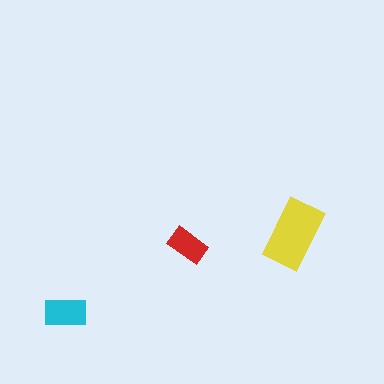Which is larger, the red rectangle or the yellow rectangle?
The yellow one.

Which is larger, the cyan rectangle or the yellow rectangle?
The yellow one.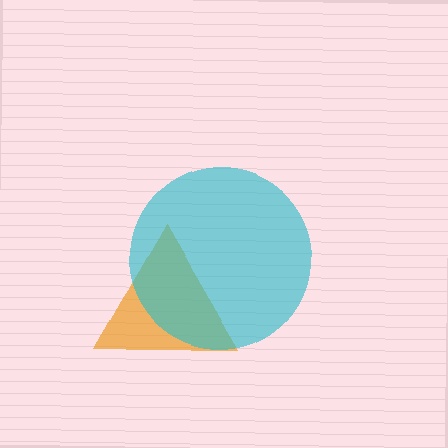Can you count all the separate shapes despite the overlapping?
Yes, there are 2 separate shapes.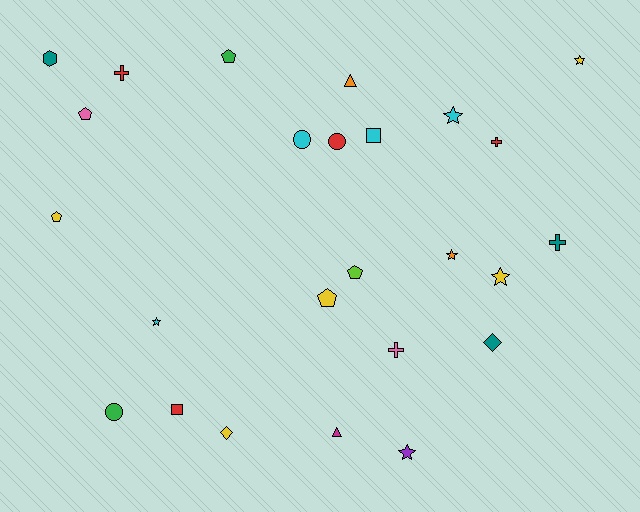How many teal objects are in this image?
There are 3 teal objects.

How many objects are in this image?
There are 25 objects.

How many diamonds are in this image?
There are 2 diamonds.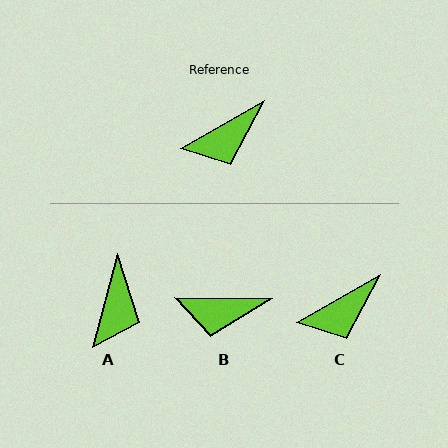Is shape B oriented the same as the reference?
No, it is off by about 31 degrees.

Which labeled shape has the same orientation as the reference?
C.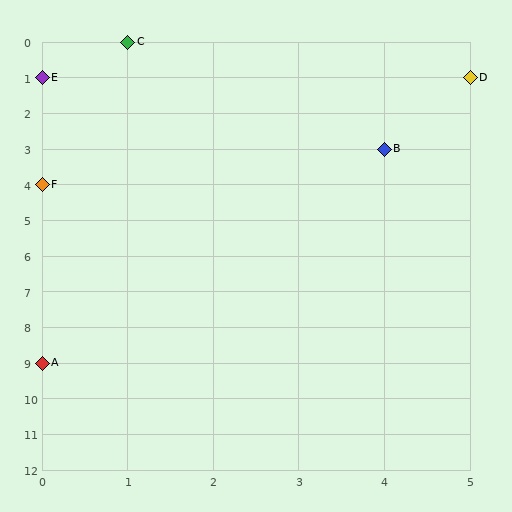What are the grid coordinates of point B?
Point B is at grid coordinates (4, 3).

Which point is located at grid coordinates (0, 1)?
Point E is at (0, 1).